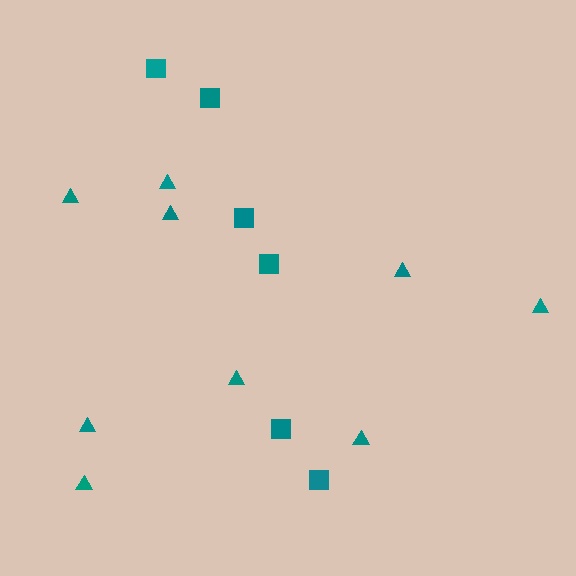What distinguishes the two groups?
There are 2 groups: one group of squares (6) and one group of triangles (9).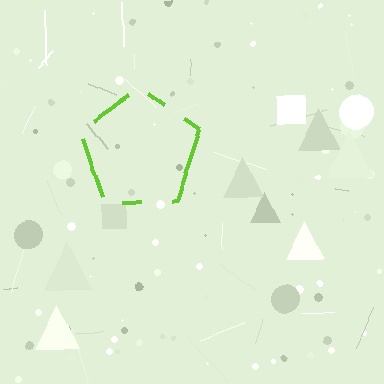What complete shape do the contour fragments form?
The contour fragments form a pentagon.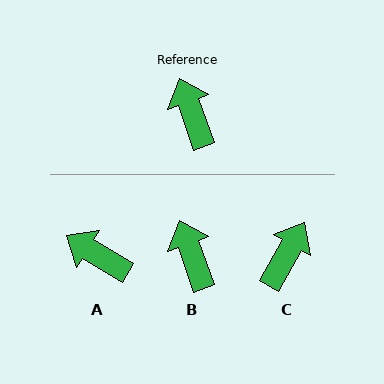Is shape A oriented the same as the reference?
No, it is off by about 39 degrees.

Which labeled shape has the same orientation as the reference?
B.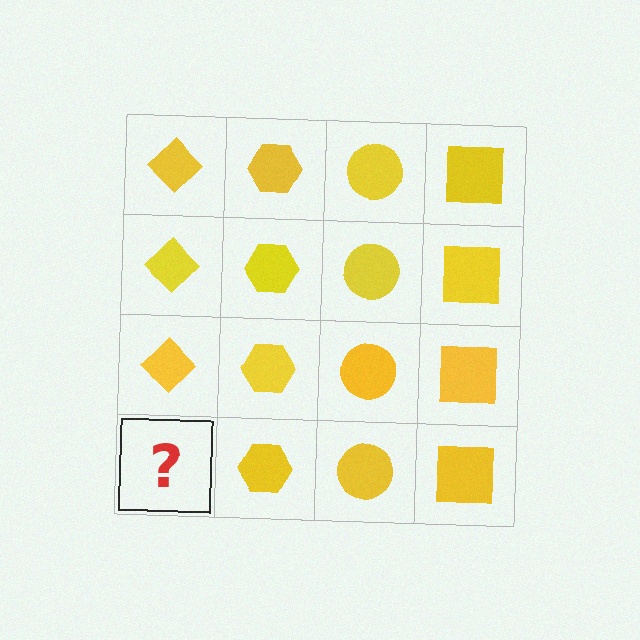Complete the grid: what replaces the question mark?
The question mark should be replaced with a yellow diamond.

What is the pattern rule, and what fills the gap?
The rule is that each column has a consistent shape. The gap should be filled with a yellow diamond.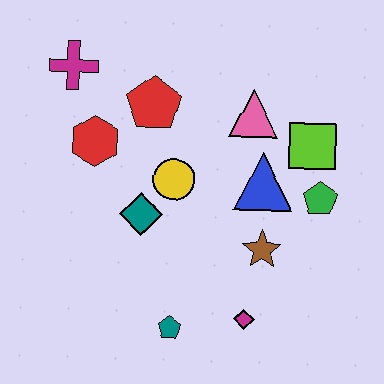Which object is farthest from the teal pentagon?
The magenta cross is farthest from the teal pentagon.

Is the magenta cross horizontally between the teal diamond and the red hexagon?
No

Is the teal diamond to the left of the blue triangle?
Yes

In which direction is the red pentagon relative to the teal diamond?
The red pentagon is above the teal diamond.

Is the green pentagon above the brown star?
Yes